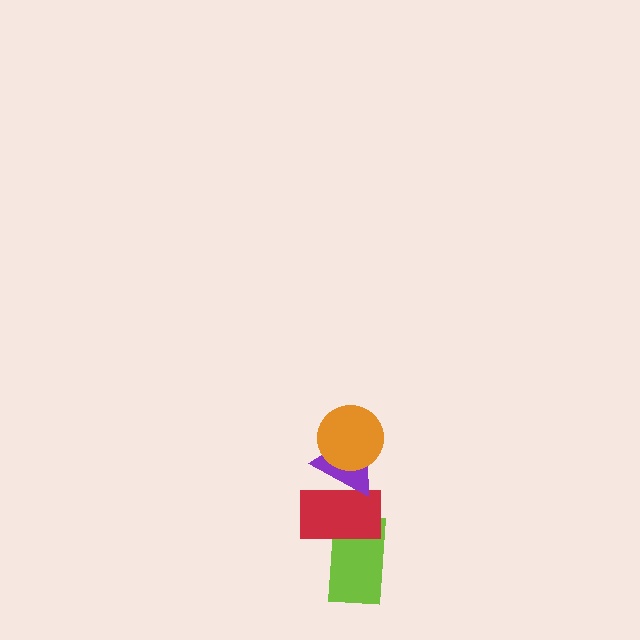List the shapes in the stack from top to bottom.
From top to bottom: the orange circle, the purple triangle, the red rectangle, the lime rectangle.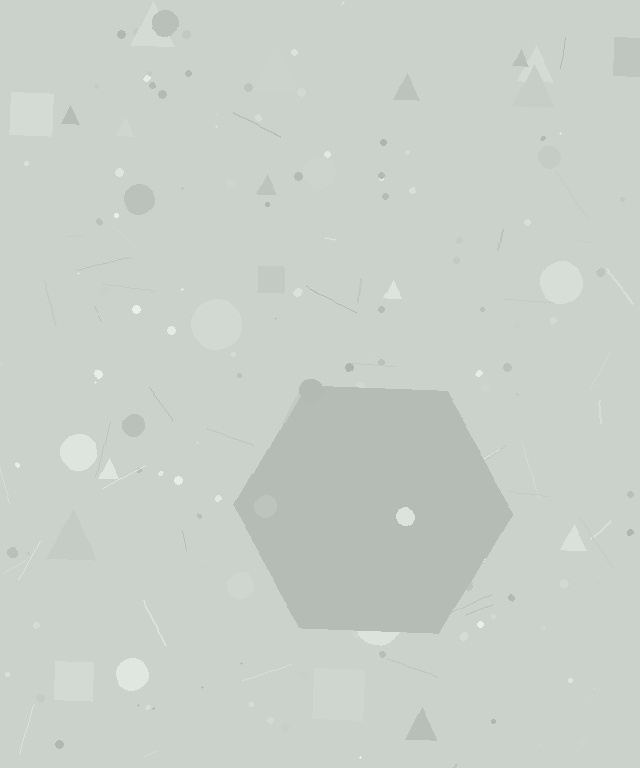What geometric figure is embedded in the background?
A hexagon is embedded in the background.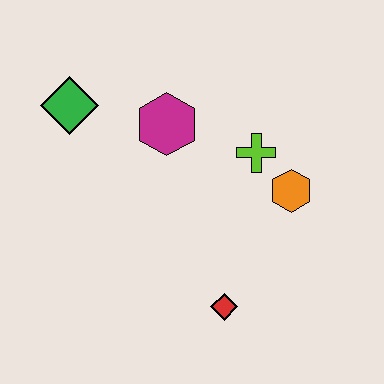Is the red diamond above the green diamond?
No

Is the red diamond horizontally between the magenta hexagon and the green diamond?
No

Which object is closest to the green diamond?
The magenta hexagon is closest to the green diamond.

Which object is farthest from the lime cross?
The green diamond is farthest from the lime cross.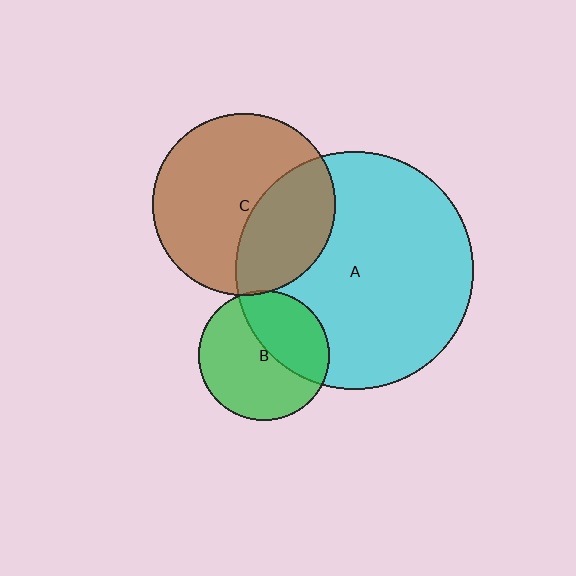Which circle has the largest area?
Circle A (cyan).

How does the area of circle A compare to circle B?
Approximately 3.3 times.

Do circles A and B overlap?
Yes.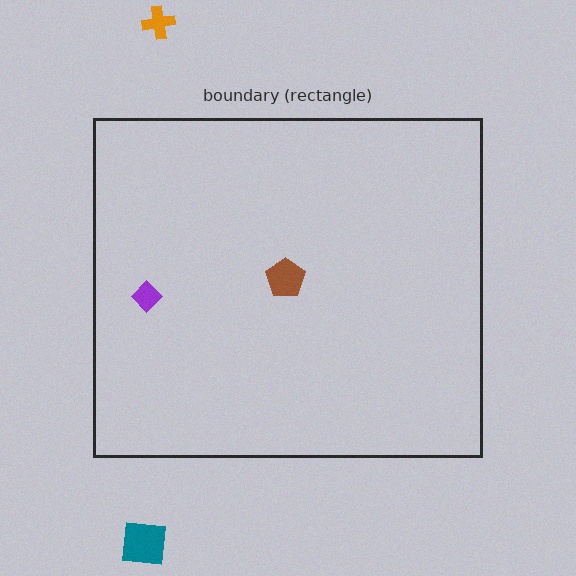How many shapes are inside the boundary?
2 inside, 2 outside.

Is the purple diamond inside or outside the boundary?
Inside.